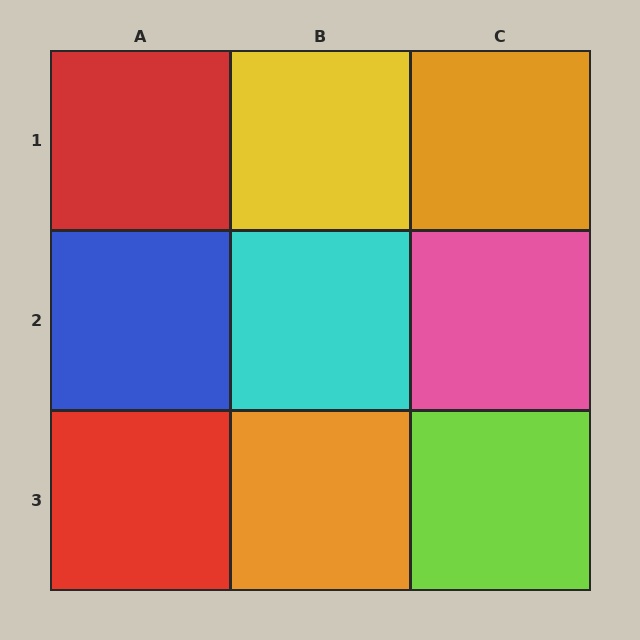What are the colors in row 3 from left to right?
Red, orange, lime.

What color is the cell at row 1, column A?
Red.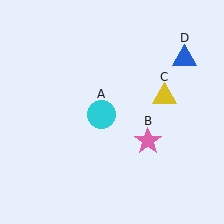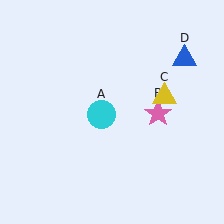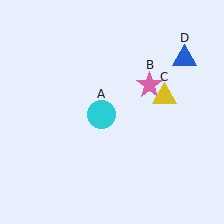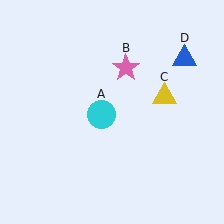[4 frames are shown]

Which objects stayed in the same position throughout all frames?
Cyan circle (object A) and yellow triangle (object C) and blue triangle (object D) remained stationary.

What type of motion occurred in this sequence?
The pink star (object B) rotated counterclockwise around the center of the scene.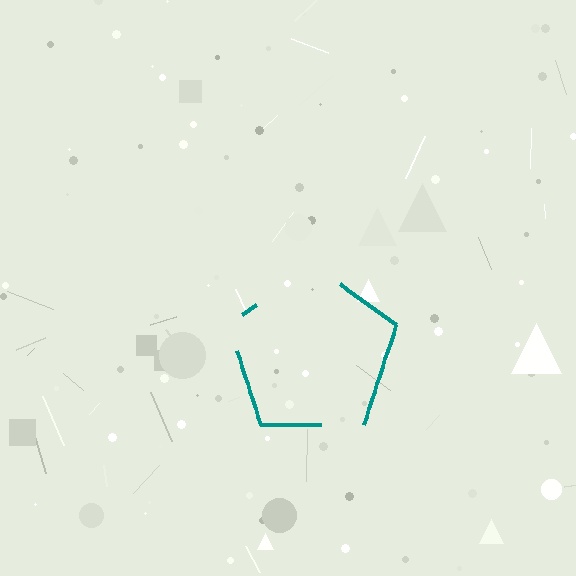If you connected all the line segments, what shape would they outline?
They would outline a pentagon.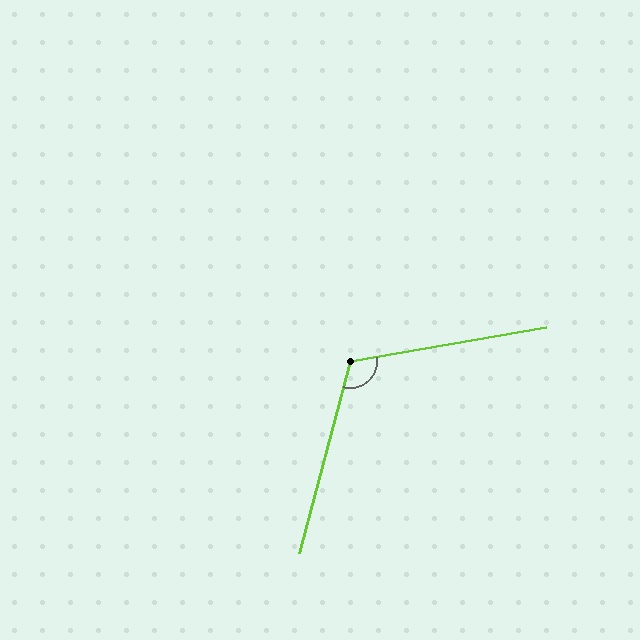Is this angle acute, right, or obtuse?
It is obtuse.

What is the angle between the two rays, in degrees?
Approximately 115 degrees.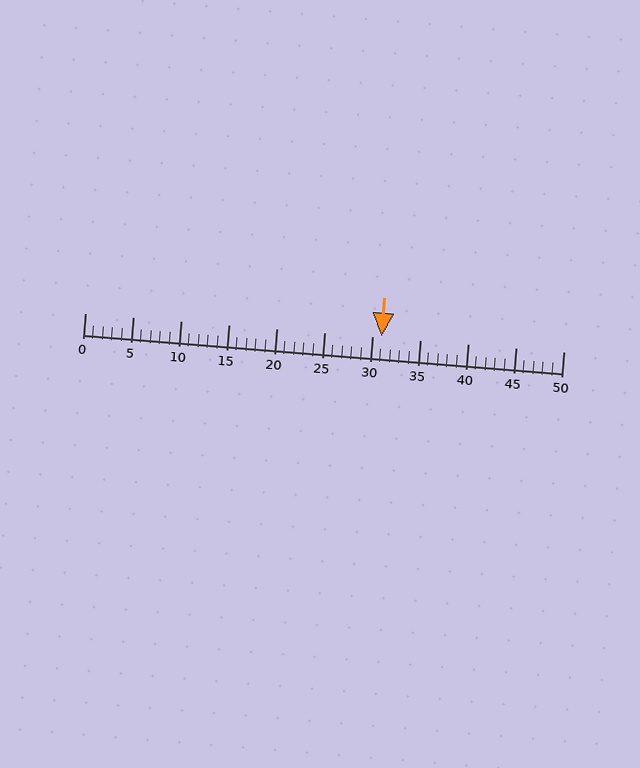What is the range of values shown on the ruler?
The ruler shows values from 0 to 50.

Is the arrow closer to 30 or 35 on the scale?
The arrow is closer to 30.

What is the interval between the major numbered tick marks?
The major tick marks are spaced 5 units apart.